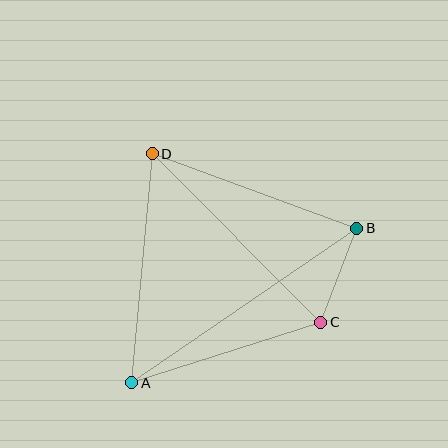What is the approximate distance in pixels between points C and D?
The distance between C and D is approximately 238 pixels.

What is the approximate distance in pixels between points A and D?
The distance between A and D is approximately 230 pixels.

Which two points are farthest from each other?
Points A and B are farthest from each other.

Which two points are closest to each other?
Points B and C are closest to each other.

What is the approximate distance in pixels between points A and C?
The distance between A and C is approximately 198 pixels.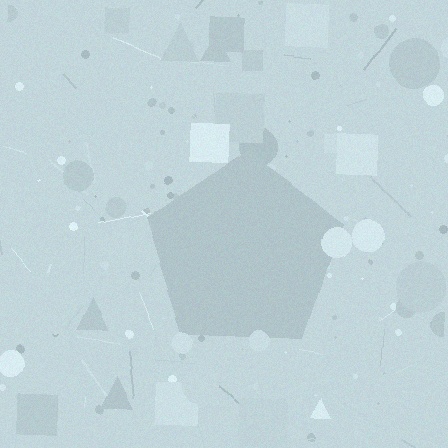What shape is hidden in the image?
A pentagon is hidden in the image.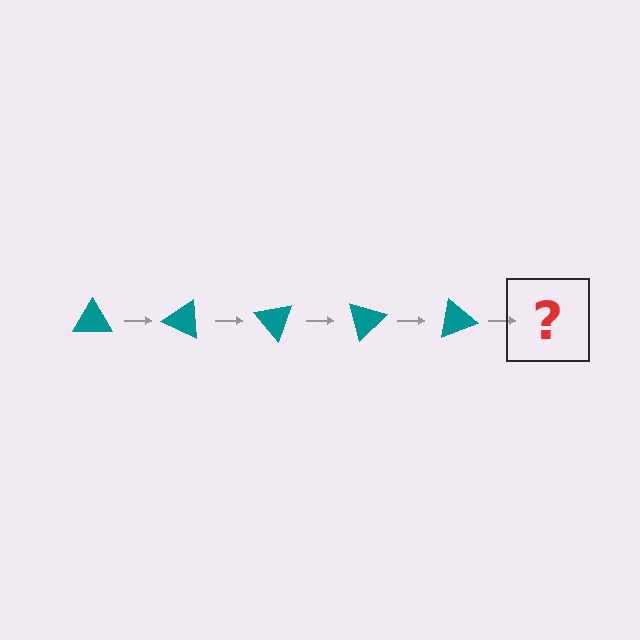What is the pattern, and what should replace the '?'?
The pattern is that the triangle rotates 25 degrees each step. The '?' should be a teal triangle rotated 125 degrees.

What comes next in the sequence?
The next element should be a teal triangle rotated 125 degrees.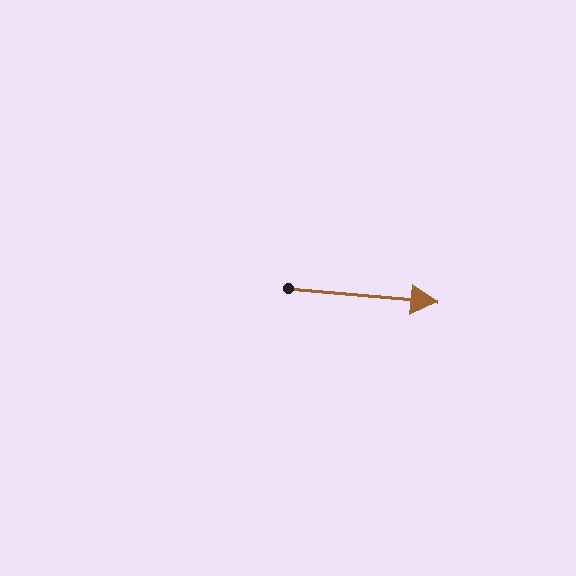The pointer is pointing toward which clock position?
Roughly 3 o'clock.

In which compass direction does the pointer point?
East.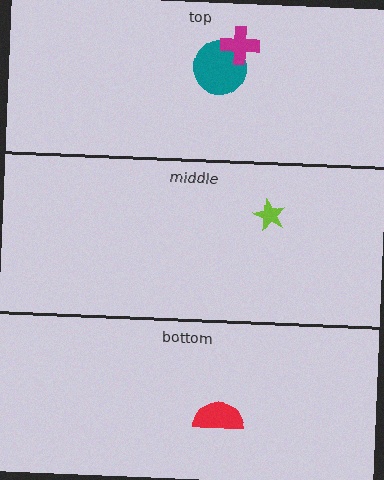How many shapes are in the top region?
2.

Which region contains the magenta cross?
The top region.